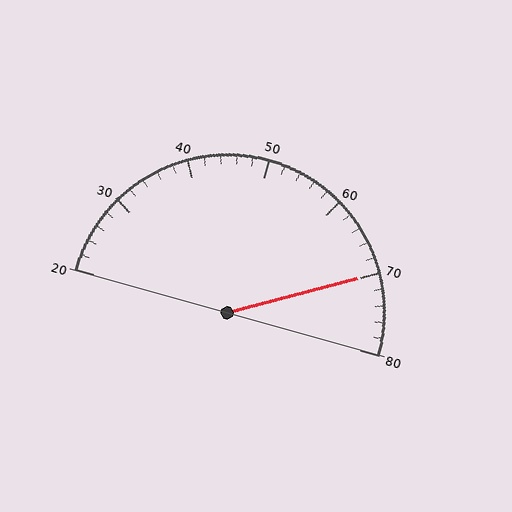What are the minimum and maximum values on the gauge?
The gauge ranges from 20 to 80.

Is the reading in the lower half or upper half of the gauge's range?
The reading is in the upper half of the range (20 to 80).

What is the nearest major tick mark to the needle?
The nearest major tick mark is 70.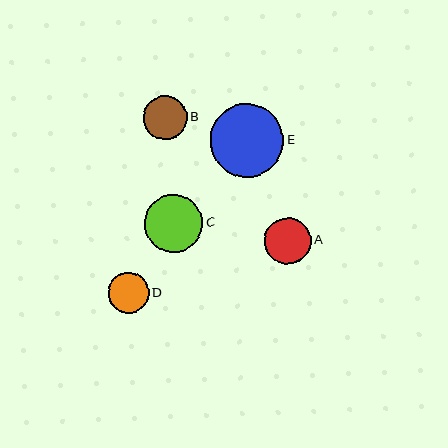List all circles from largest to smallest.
From largest to smallest: E, C, A, B, D.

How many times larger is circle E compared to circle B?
Circle E is approximately 1.7 times the size of circle B.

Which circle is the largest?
Circle E is the largest with a size of approximately 74 pixels.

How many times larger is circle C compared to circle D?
Circle C is approximately 1.4 times the size of circle D.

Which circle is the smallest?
Circle D is the smallest with a size of approximately 41 pixels.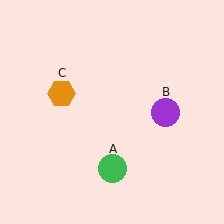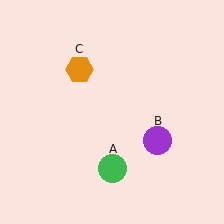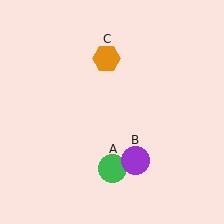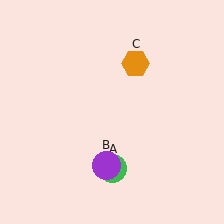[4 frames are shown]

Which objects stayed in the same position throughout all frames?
Green circle (object A) remained stationary.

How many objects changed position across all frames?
2 objects changed position: purple circle (object B), orange hexagon (object C).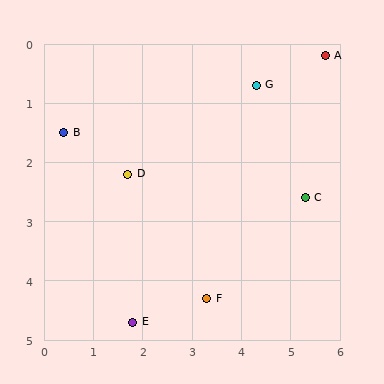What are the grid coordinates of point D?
Point D is at approximately (1.7, 2.2).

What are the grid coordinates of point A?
Point A is at approximately (5.7, 0.2).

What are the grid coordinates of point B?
Point B is at approximately (0.4, 1.5).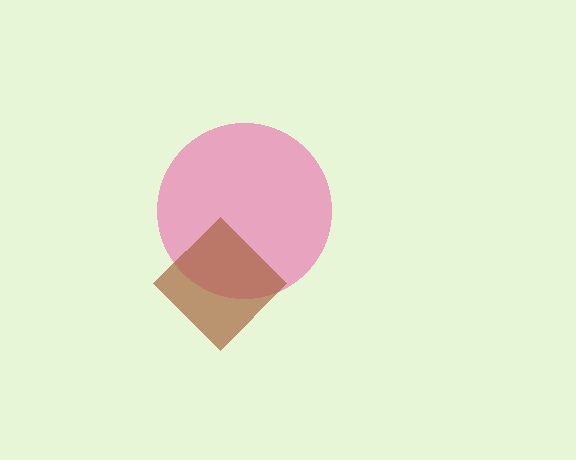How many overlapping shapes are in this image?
There are 2 overlapping shapes in the image.